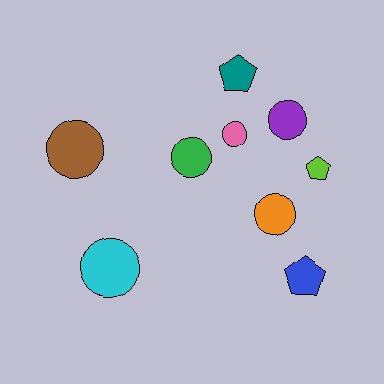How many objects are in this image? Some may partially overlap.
There are 9 objects.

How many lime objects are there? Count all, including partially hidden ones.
There is 1 lime object.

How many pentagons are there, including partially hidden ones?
There are 3 pentagons.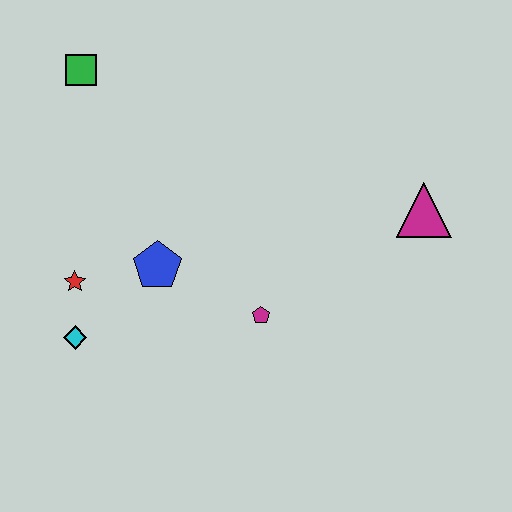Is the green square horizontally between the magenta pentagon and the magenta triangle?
No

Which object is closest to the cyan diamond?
The red star is closest to the cyan diamond.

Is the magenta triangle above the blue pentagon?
Yes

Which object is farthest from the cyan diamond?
The magenta triangle is farthest from the cyan diamond.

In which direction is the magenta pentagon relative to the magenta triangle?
The magenta pentagon is to the left of the magenta triangle.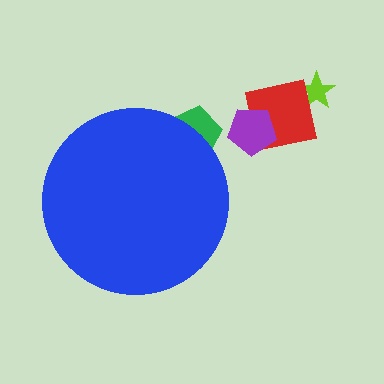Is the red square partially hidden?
No, the red square is fully visible.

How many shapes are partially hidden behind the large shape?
1 shape is partially hidden.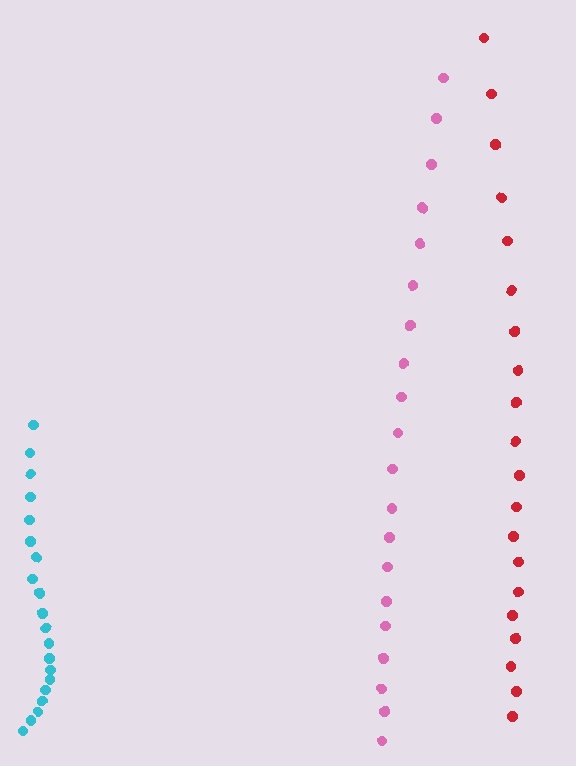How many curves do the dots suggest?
There are 3 distinct paths.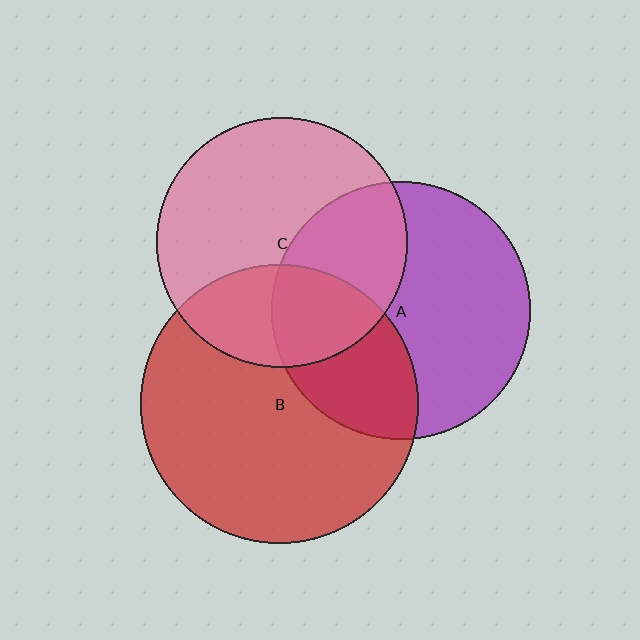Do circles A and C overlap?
Yes.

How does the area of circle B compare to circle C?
Approximately 1.2 times.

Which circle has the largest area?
Circle B (red).